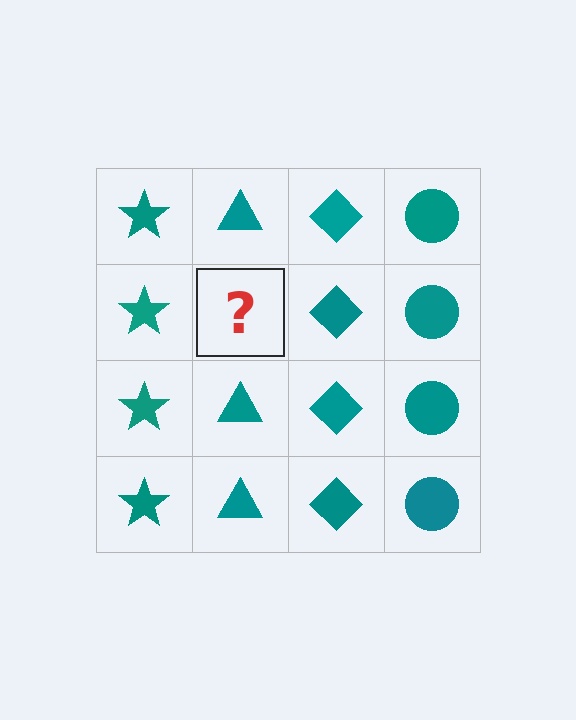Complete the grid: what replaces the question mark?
The question mark should be replaced with a teal triangle.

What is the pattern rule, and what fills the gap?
The rule is that each column has a consistent shape. The gap should be filled with a teal triangle.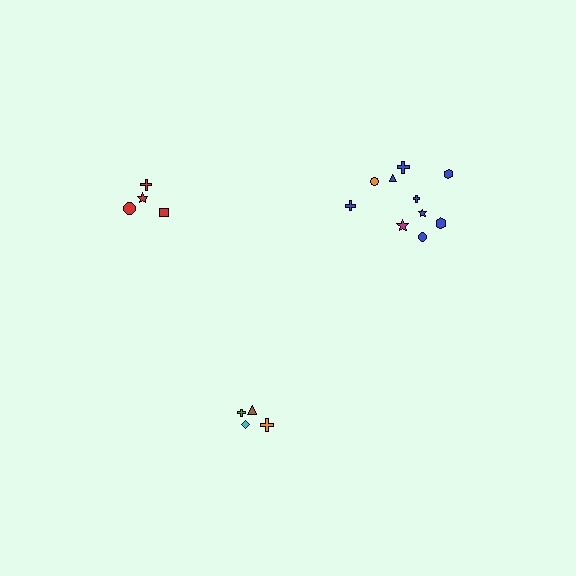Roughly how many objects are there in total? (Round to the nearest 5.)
Roughly 20 objects in total.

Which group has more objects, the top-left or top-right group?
The top-right group.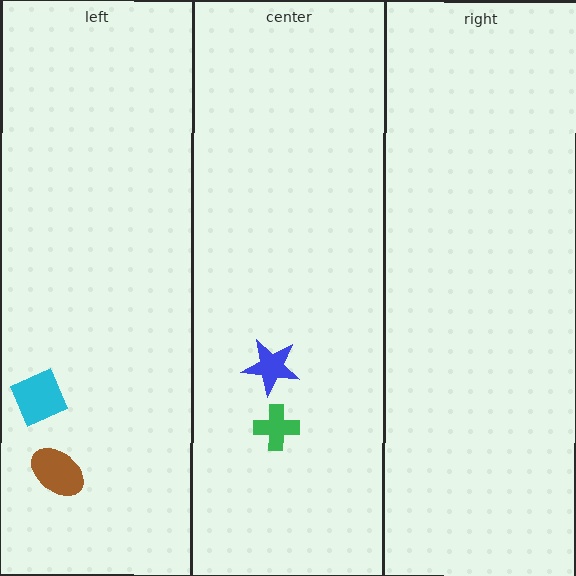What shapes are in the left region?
The brown ellipse, the cyan square.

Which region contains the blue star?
The center region.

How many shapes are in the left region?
2.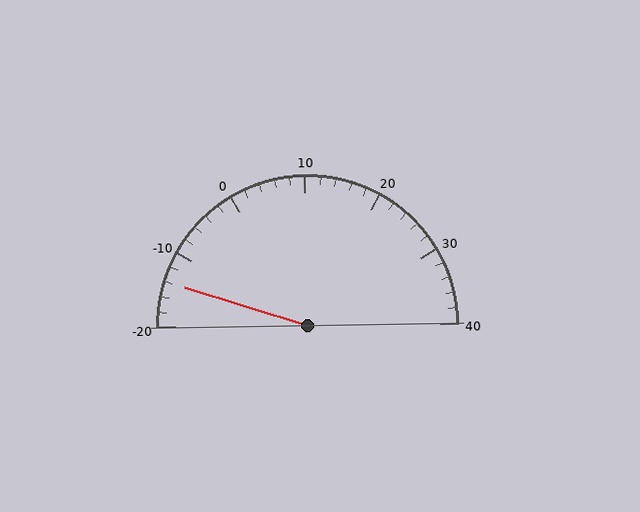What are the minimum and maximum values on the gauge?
The gauge ranges from -20 to 40.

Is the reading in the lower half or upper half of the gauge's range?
The reading is in the lower half of the range (-20 to 40).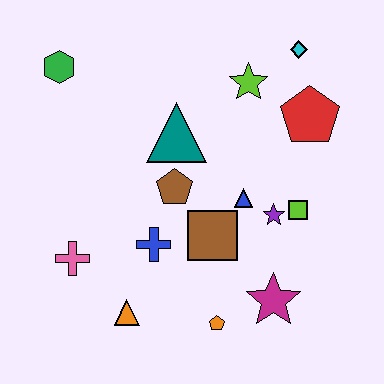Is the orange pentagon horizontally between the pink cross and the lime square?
Yes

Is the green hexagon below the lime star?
No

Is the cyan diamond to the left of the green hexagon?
No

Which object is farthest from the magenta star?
The green hexagon is farthest from the magenta star.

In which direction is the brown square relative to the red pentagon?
The brown square is below the red pentagon.